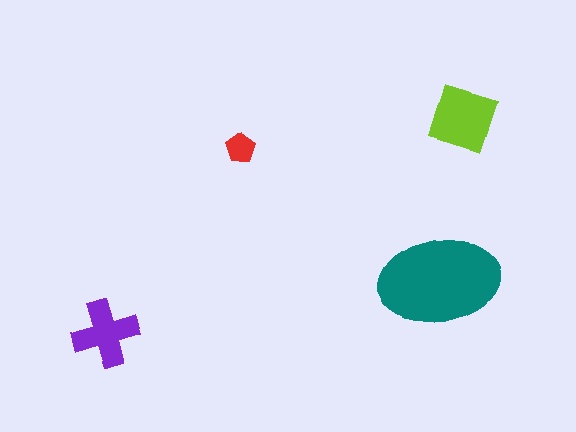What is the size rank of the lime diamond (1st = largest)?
2nd.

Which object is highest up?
The lime diamond is topmost.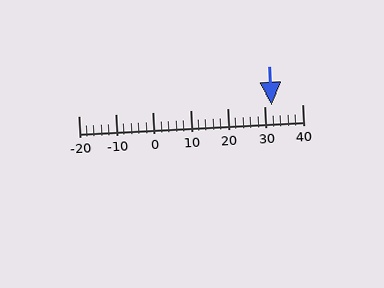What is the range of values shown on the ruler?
The ruler shows values from -20 to 40.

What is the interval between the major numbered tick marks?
The major tick marks are spaced 10 units apart.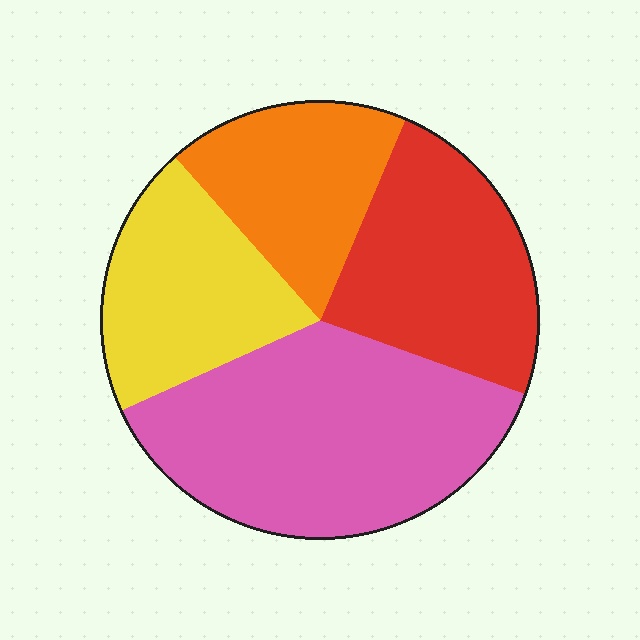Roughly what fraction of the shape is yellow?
Yellow covers about 20% of the shape.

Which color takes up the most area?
Pink, at roughly 40%.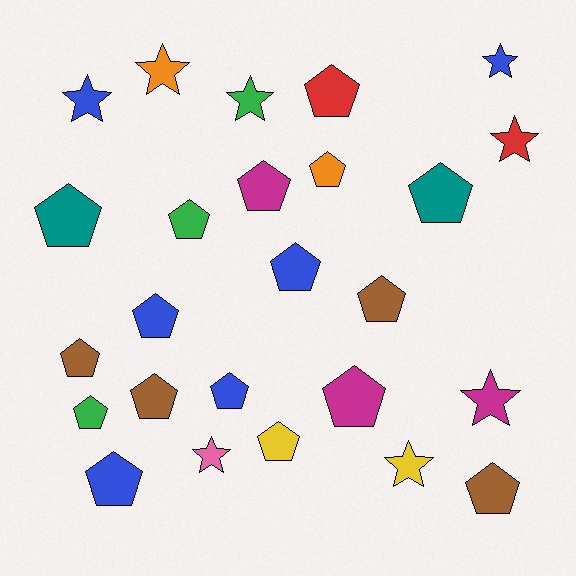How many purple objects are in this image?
There are no purple objects.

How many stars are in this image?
There are 8 stars.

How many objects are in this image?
There are 25 objects.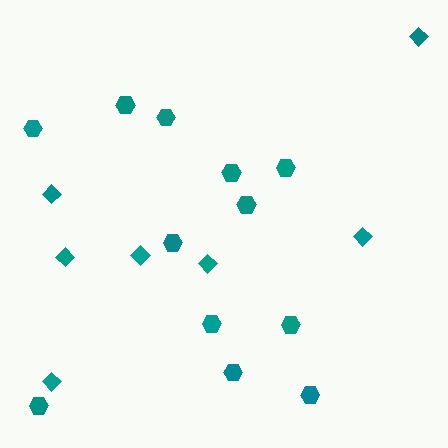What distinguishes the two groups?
There are 2 groups: one group of hexagons (12) and one group of diamonds (7).